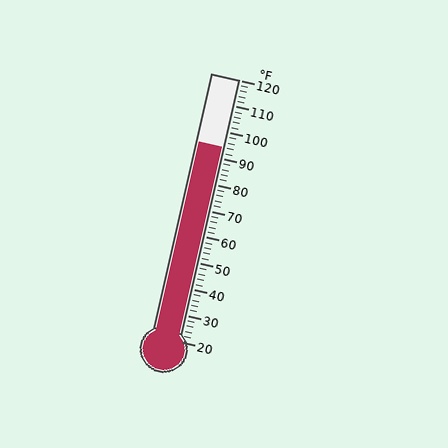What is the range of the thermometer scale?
The thermometer scale ranges from 20°F to 120°F.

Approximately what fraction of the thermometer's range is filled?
The thermometer is filled to approximately 75% of its range.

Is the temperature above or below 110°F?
The temperature is below 110°F.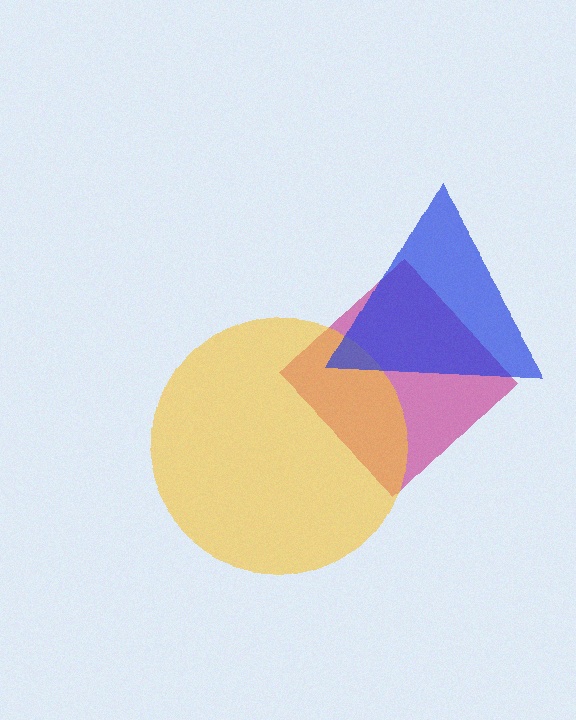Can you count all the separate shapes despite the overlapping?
Yes, there are 3 separate shapes.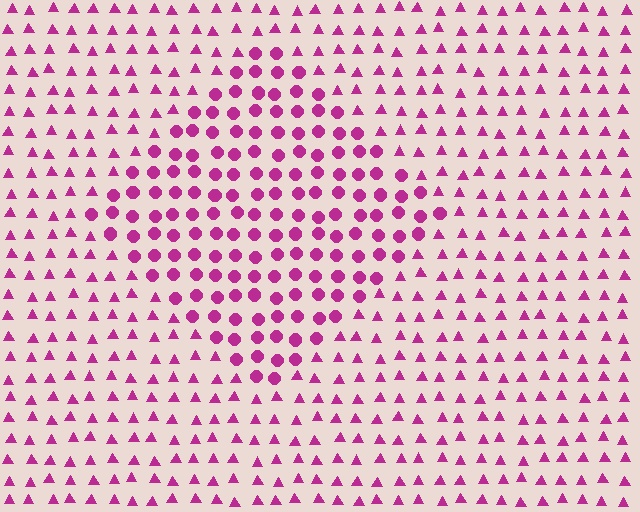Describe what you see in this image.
The image is filled with small magenta elements arranged in a uniform grid. A diamond-shaped region contains circles, while the surrounding area contains triangles. The boundary is defined purely by the change in element shape.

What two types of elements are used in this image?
The image uses circles inside the diamond region and triangles outside it.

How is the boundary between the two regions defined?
The boundary is defined by a change in element shape: circles inside vs. triangles outside. All elements share the same color and spacing.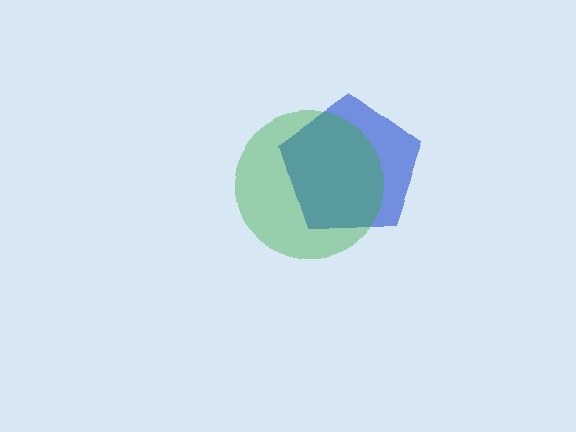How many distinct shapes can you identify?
There are 2 distinct shapes: a blue pentagon, a green circle.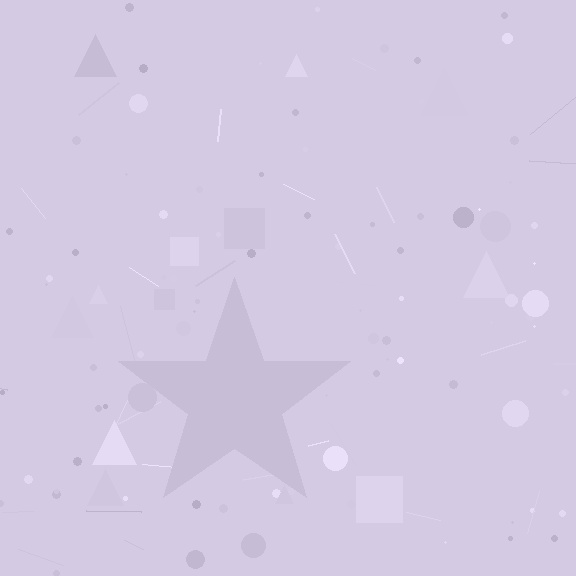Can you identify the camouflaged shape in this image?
The camouflaged shape is a star.